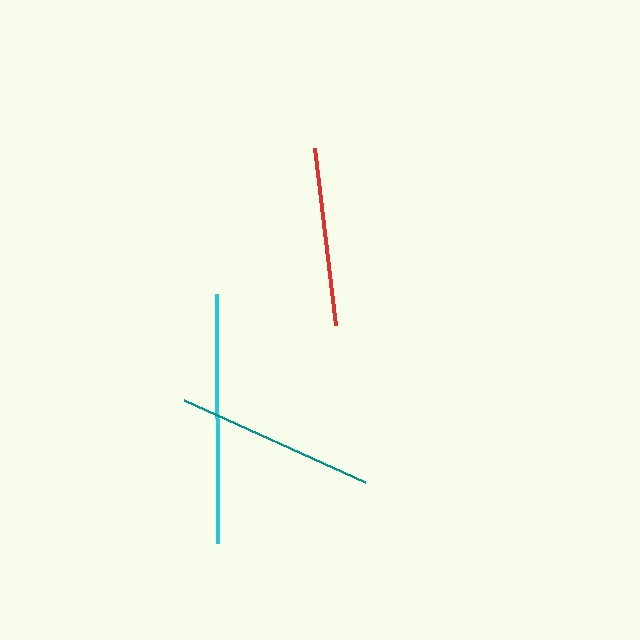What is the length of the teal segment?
The teal segment is approximately 199 pixels long.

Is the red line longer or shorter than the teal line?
The teal line is longer than the red line.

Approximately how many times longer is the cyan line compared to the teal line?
The cyan line is approximately 1.3 times the length of the teal line.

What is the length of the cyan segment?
The cyan segment is approximately 249 pixels long.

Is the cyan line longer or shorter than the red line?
The cyan line is longer than the red line.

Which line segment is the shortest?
The red line is the shortest at approximately 179 pixels.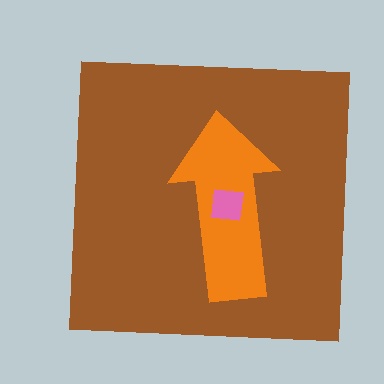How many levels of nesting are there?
3.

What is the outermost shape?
The brown square.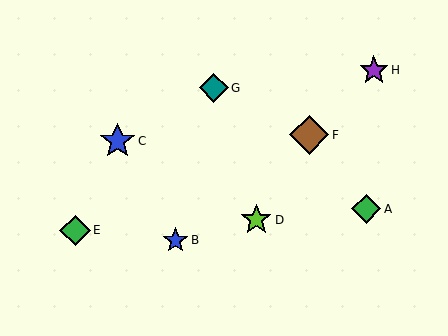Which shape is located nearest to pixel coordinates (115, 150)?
The blue star (labeled C) at (117, 141) is nearest to that location.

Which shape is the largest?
The brown diamond (labeled F) is the largest.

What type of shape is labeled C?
Shape C is a blue star.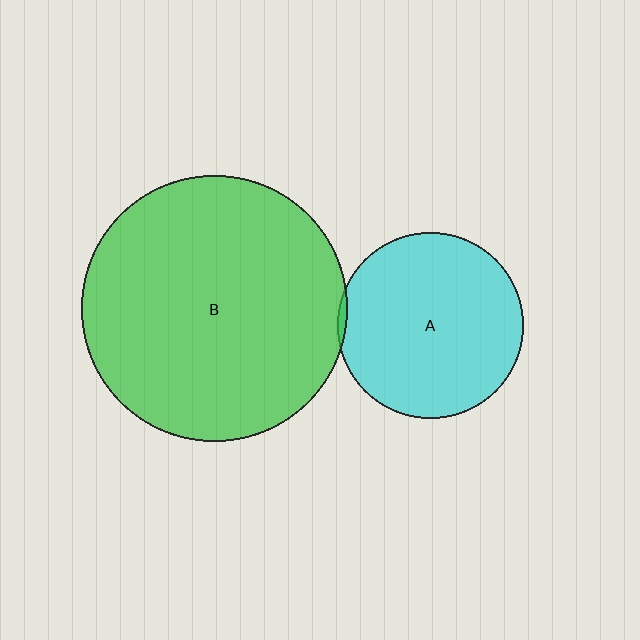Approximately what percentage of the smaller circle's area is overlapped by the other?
Approximately 5%.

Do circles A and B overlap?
Yes.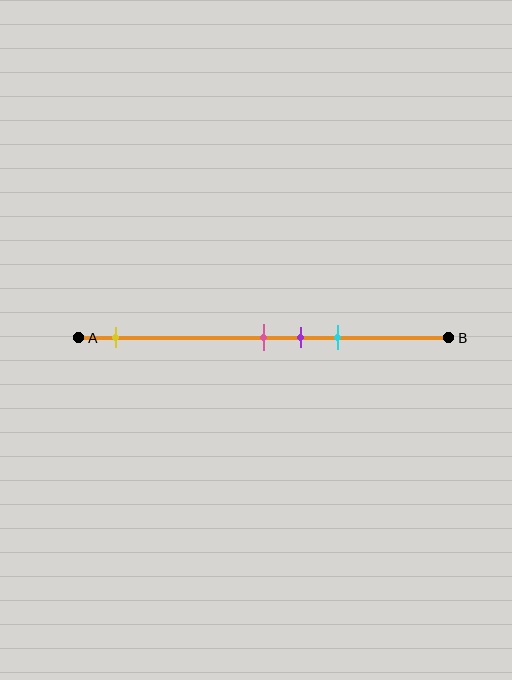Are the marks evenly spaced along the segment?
No, the marks are not evenly spaced.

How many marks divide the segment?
There are 4 marks dividing the segment.